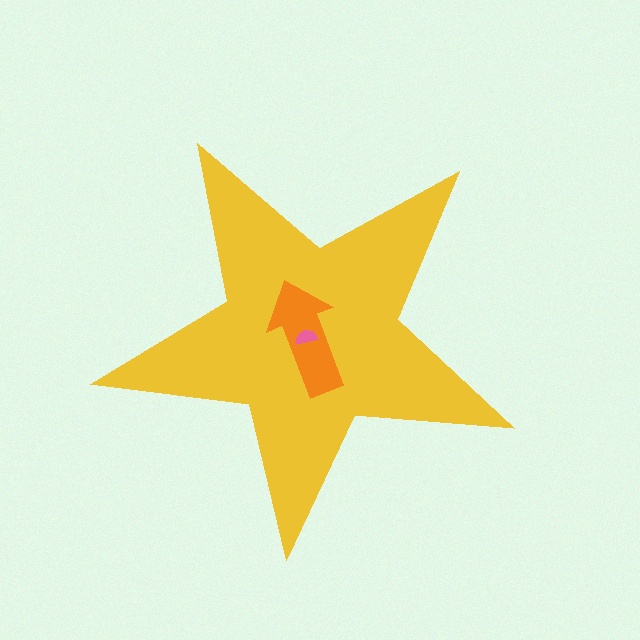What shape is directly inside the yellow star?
The orange arrow.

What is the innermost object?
The pink semicircle.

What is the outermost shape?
The yellow star.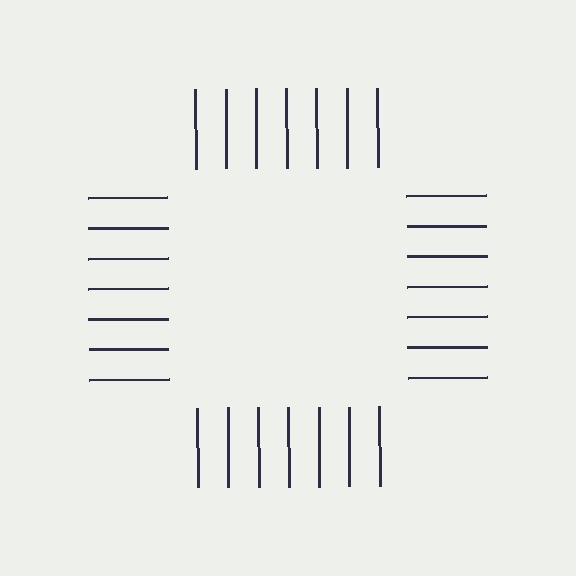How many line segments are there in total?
28 — 7 along each of the 4 edges.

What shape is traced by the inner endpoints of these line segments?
An illusory square — the line segments terminate on its edges but no continuous stroke is drawn.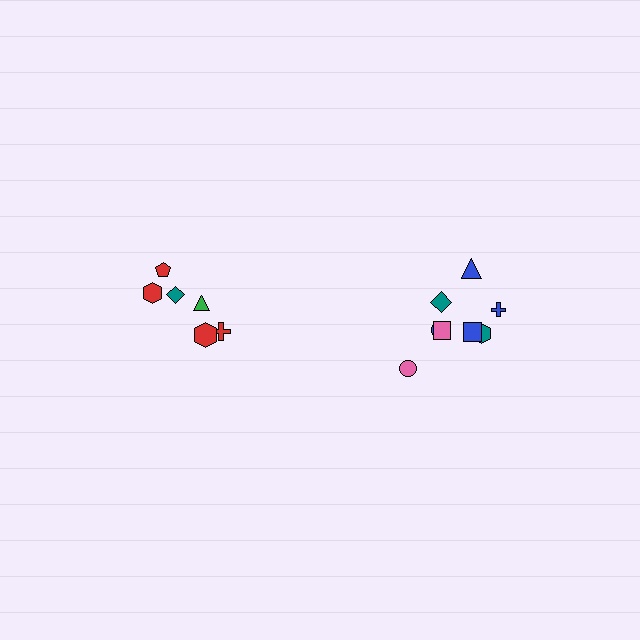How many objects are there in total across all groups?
There are 14 objects.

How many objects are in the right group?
There are 8 objects.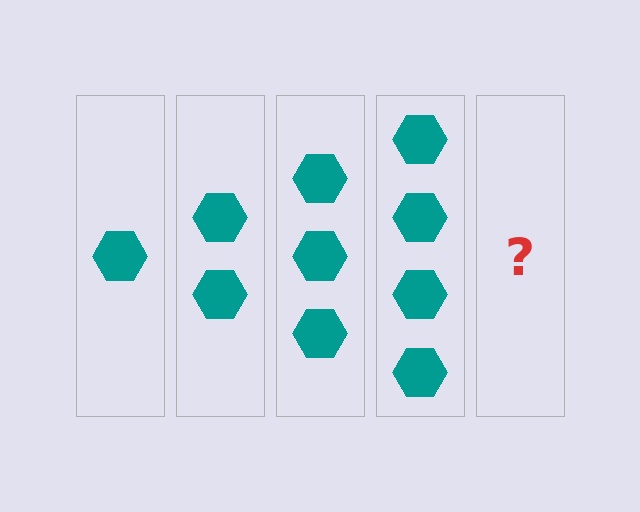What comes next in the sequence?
The next element should be 5 hexagons.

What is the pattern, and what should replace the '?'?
The pattern is that each step adds one more hexagon. The '?' should be 5 hexagons.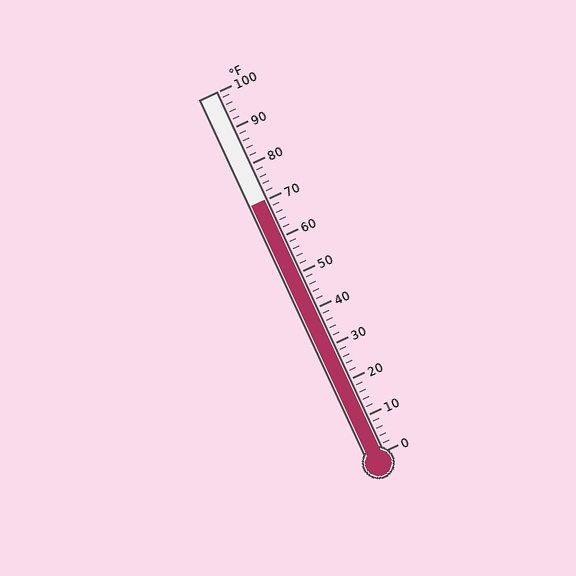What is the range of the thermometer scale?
The thermometer scale ranges from 0°F to 100°F.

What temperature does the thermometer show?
The thermometer shows approximately 70°F.